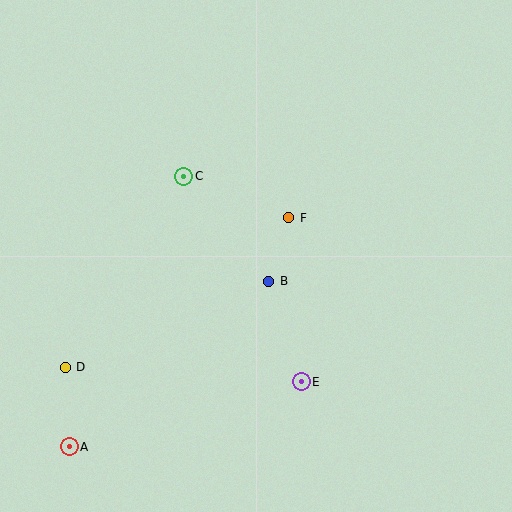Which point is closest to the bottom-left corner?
Point A is closest to the bottom-left corner.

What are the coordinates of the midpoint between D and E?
The midpoint between D and E is at (183, 375).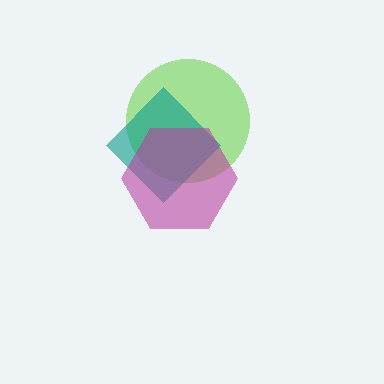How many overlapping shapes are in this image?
There are 3 overlapping shapes in the image.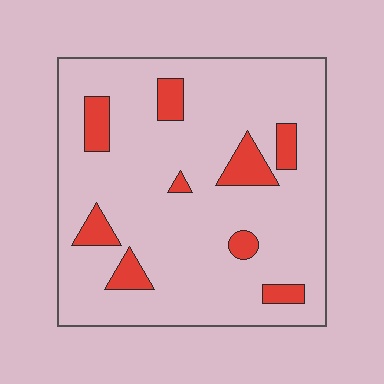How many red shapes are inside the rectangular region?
9.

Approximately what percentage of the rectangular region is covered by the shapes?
Approximately 15%.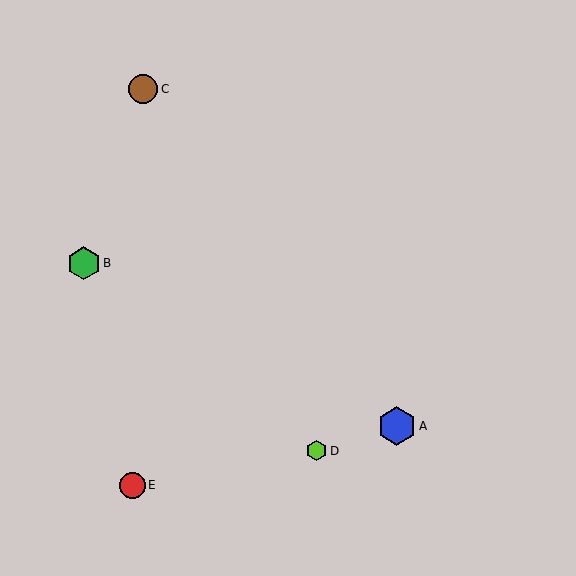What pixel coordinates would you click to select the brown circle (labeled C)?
Click at (143, 89) to select the brown circle C.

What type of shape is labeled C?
Shape C is a brown circle.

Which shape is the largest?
The blue hexagon (labeled A) is the largest.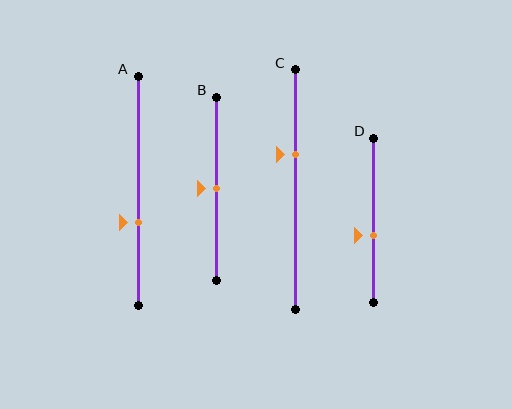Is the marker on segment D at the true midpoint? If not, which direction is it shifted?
No, the marker on segment D is shifted downward by about 9% of the segment length.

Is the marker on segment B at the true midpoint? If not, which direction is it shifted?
Yes, the marker on segment B is at the true midpoint.